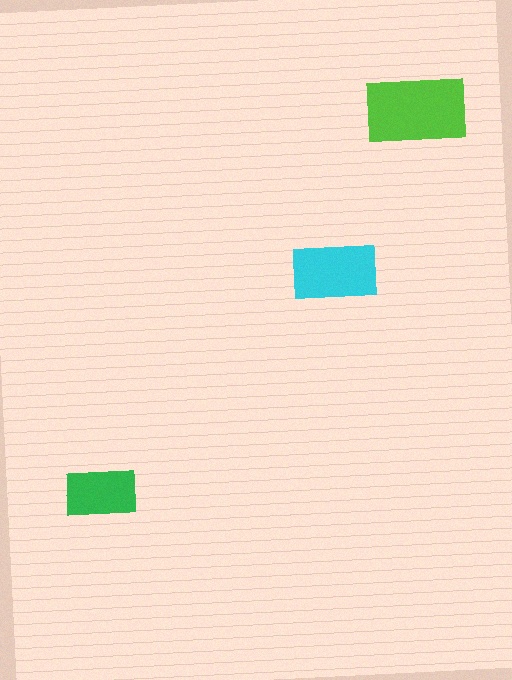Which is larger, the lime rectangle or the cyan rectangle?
The lime one.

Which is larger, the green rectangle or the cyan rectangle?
The cyan one.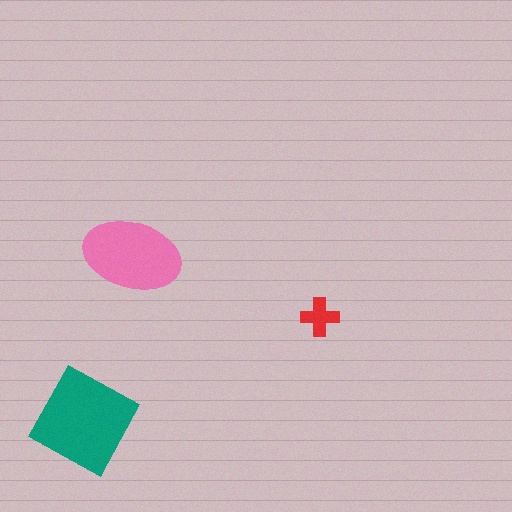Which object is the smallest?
The red cross.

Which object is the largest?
The teal square.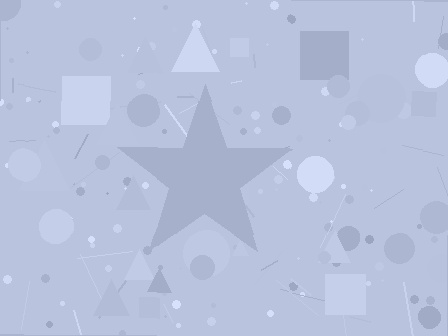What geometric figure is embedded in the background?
A star is embedded in the background.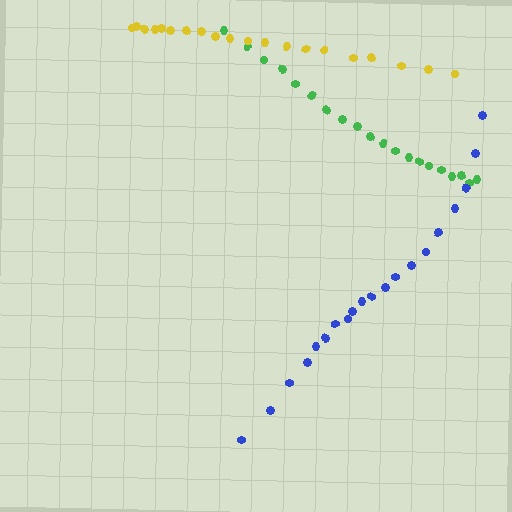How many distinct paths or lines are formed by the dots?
There are 3 distinct paths.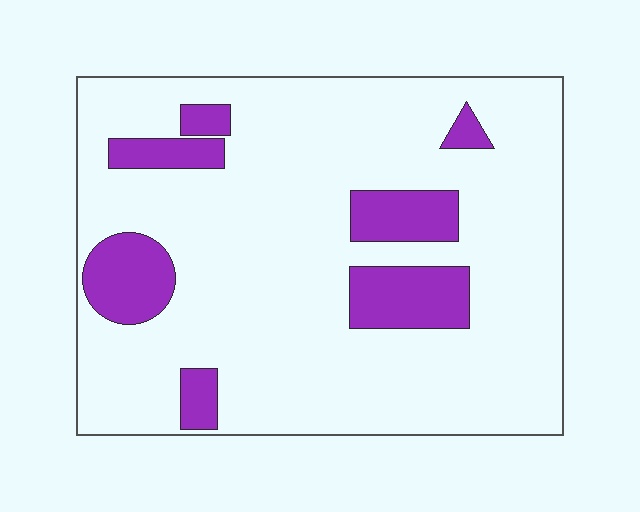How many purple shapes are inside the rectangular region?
7.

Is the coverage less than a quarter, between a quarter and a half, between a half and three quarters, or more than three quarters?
Less than a quarter.